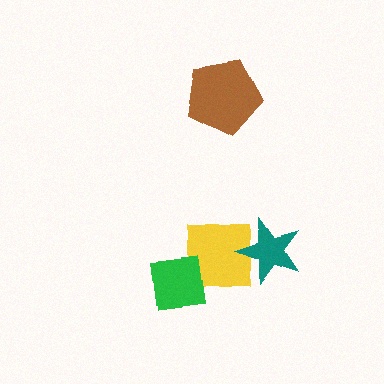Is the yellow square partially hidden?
Yes, it is partially covered by another shape.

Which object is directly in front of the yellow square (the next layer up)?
The green square is directly in front of the yellow square.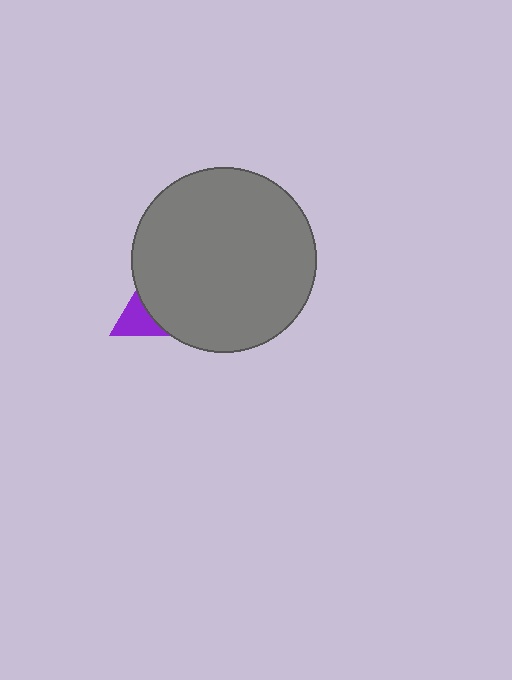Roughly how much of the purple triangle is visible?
A small part of it is visible (roughly 34%).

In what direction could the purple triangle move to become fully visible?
The purple triangle could move left. That would shift it out from behind the gray circle entirely.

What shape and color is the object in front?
The object in front is a gray circle.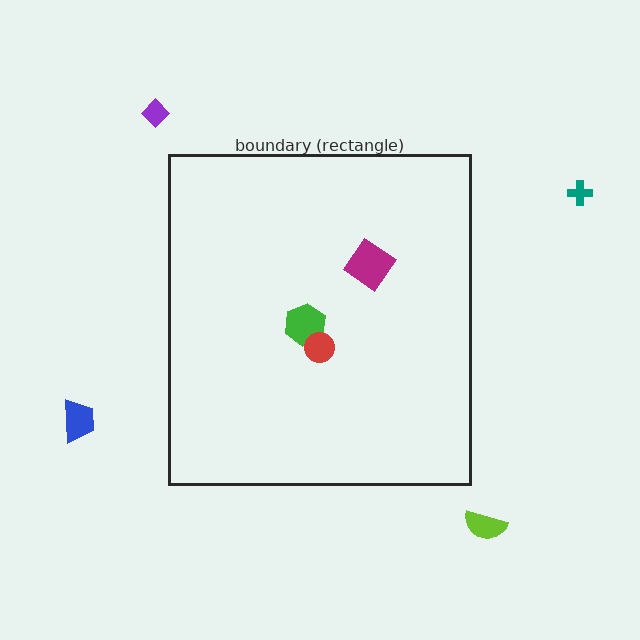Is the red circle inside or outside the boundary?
Inside.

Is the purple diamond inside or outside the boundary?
Outside.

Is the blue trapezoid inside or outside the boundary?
Outside.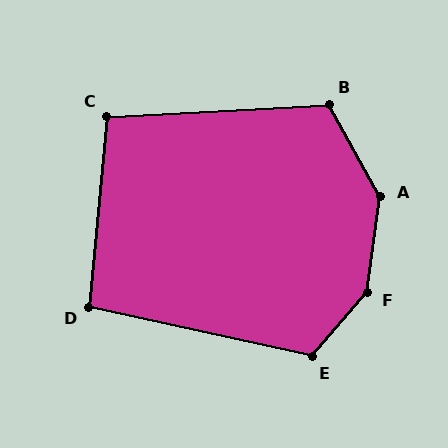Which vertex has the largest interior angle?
F, at approximately 147 degrees.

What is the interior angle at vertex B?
Approximately 116 degrees (obtuse).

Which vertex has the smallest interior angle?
D, at approximately 97 degrees.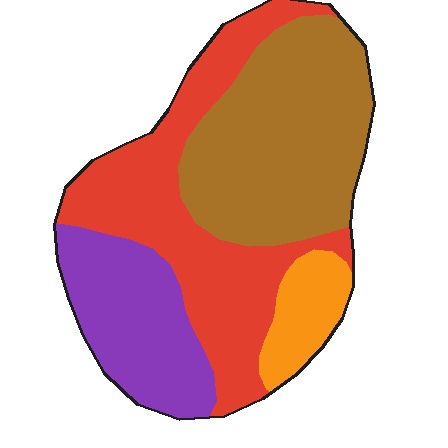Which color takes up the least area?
Orange, at roughly 10%.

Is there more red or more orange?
Red.